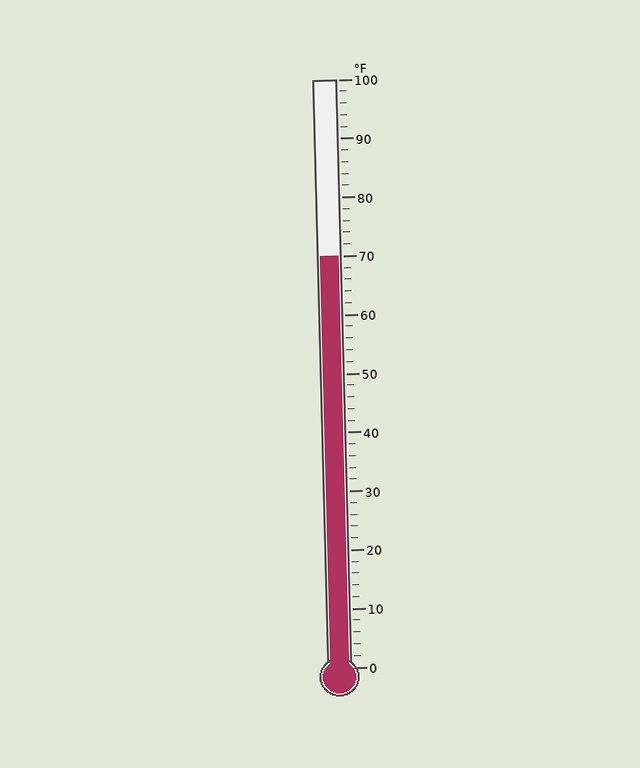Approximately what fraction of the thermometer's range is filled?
The thermometer is filled to approximately 70% of its range.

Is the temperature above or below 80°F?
The temperature is below 80°F.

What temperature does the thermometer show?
The thermometer shows approximately 70°F.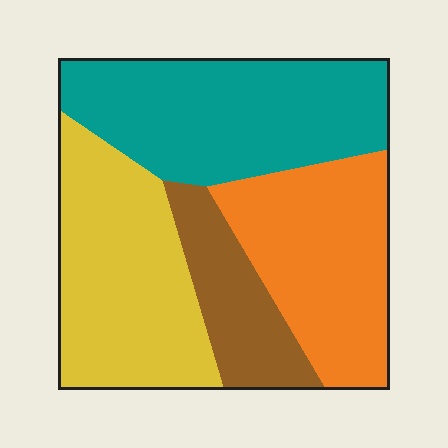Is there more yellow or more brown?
Yellow.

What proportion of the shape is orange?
Orange takes up about one quarter (1/4) of the shape.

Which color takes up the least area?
Brown, at roughly 15%.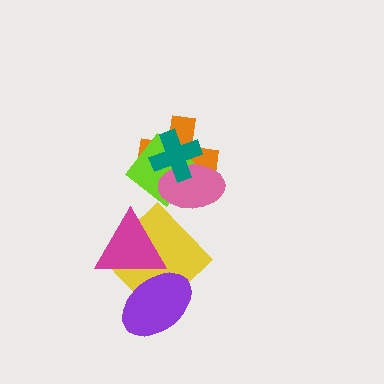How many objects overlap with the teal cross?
3 objects overlap with the teal cross.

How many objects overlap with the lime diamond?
3 objects overlap with the lime diamond.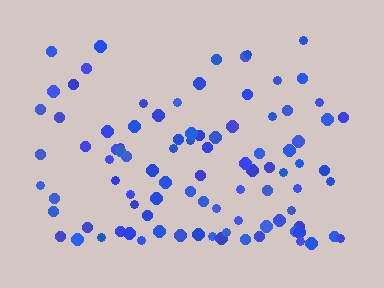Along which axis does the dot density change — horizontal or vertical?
Vertical.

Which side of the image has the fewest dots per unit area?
The top.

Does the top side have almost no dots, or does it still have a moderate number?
Still a moderate number, just noticeably fewer than the bottom.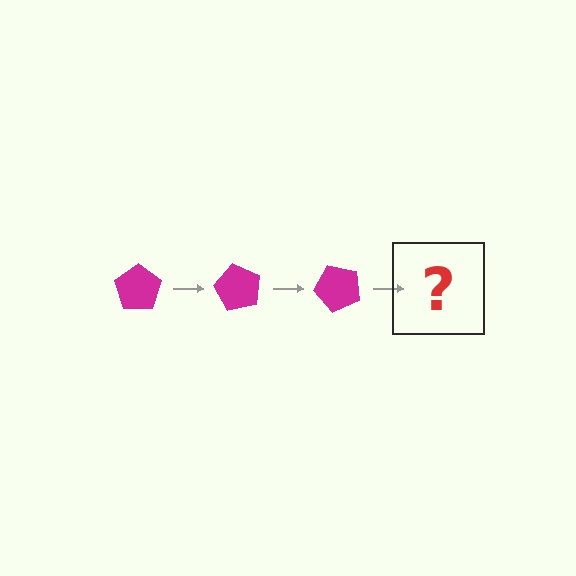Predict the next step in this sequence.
The next step is a magenta pentagon rotated 180 degrees.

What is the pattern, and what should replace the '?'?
The pattern is that the pentagon rotates 60 degrees each step. The '?' should be a magenta pentagon rotated 180 degrees.